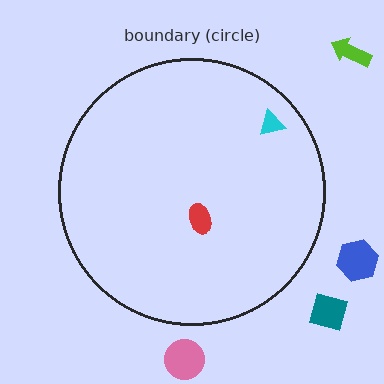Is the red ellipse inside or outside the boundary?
Inside.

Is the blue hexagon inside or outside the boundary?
Outside.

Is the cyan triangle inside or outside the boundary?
Inside.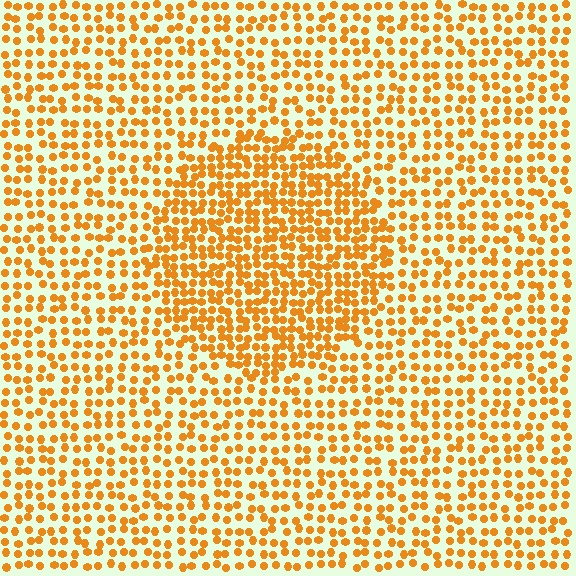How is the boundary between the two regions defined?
The boundary is defined by a change in element density (approximately 1.7x ratio). All elements are the same color, size, and shape.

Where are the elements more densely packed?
The elements are more densely packed inside the circle boundary.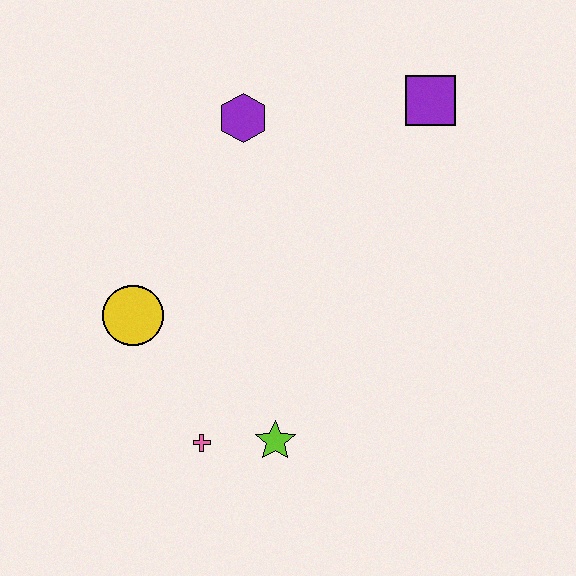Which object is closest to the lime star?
The pink cross is closest to the lime star.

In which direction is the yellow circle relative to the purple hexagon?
The yellow circle is below the purple hexagon.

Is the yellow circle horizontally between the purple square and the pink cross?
No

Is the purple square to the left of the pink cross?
No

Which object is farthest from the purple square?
The pink cross is farthest from the purple square.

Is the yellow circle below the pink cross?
No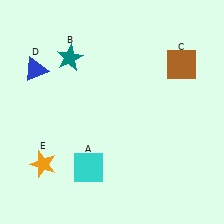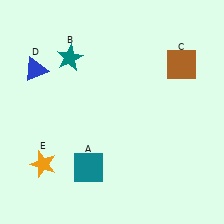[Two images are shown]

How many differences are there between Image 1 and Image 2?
There is 1 difference between the two images.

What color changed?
The square (A) changed from cyan in Image 1 to teal in Image 2.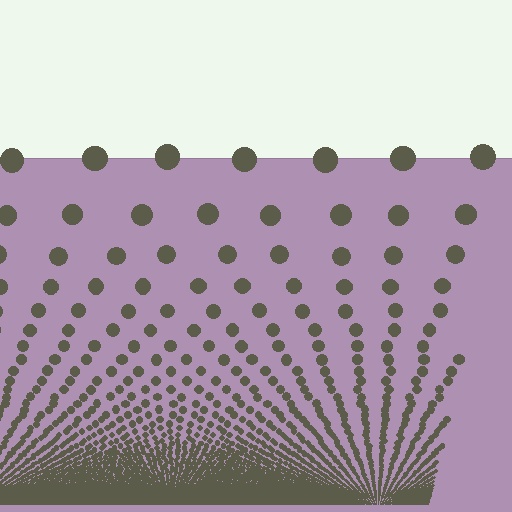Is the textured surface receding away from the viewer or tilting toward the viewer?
The surface appears to tilt toward the viewer. Texture elements get larger and sparser toward the top.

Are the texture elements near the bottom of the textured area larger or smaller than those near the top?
Smaller. The gradient is inverted — elements near the bottom are smaller and denser.